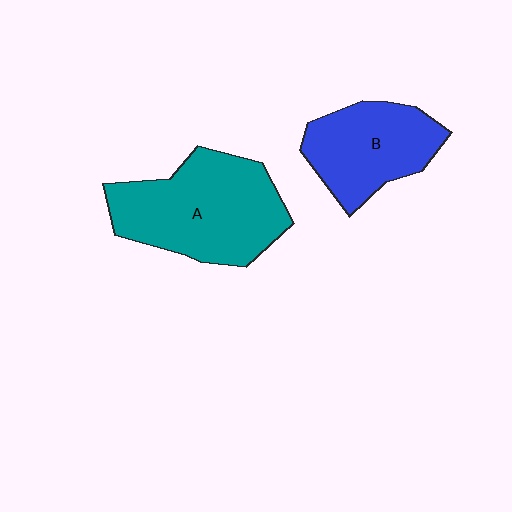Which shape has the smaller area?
Shape B (blue).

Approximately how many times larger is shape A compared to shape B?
Approximately 1.4 times.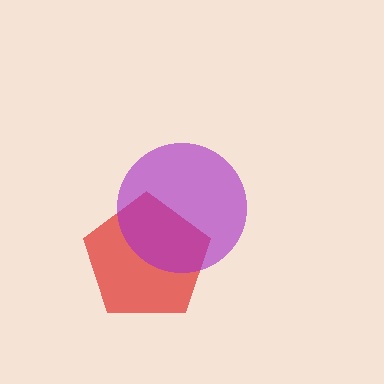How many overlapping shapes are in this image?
There are 2 overlapping shapes in the image.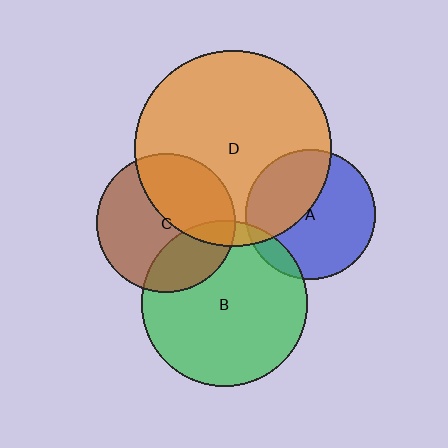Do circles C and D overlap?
Yes.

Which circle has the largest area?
Circle D (orange).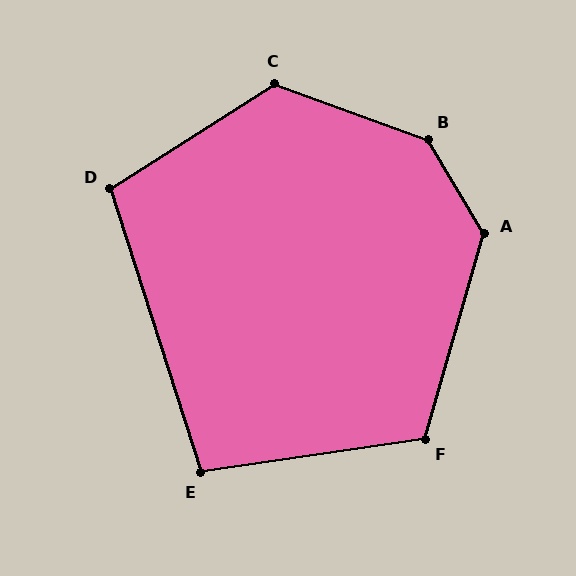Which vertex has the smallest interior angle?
E, at approximately 99 degrees.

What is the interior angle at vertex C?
Approximately 128 degrees (obtuse).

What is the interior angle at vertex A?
Approximately 133 degrees (obtuse).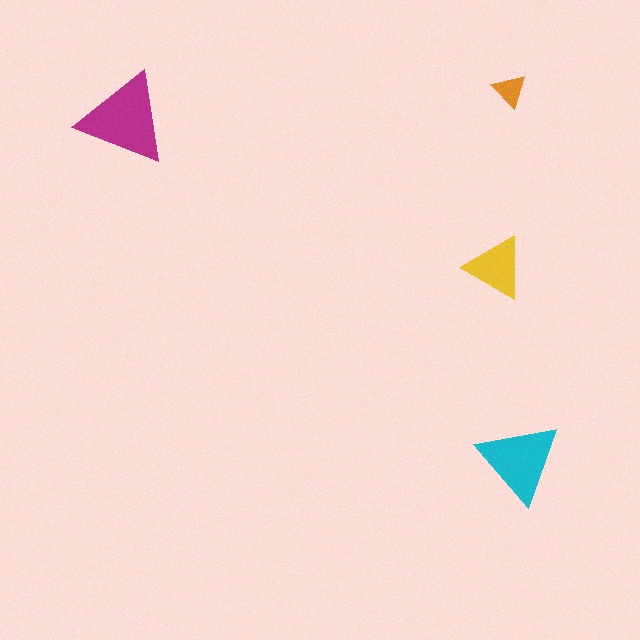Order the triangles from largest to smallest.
the magenta one, the cyan one, the yellow one, the orange one.